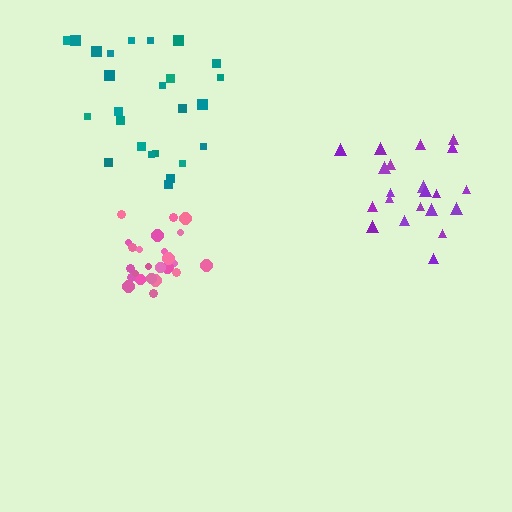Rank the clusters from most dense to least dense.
pink, purple, teal.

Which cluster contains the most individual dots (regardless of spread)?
Teal (25).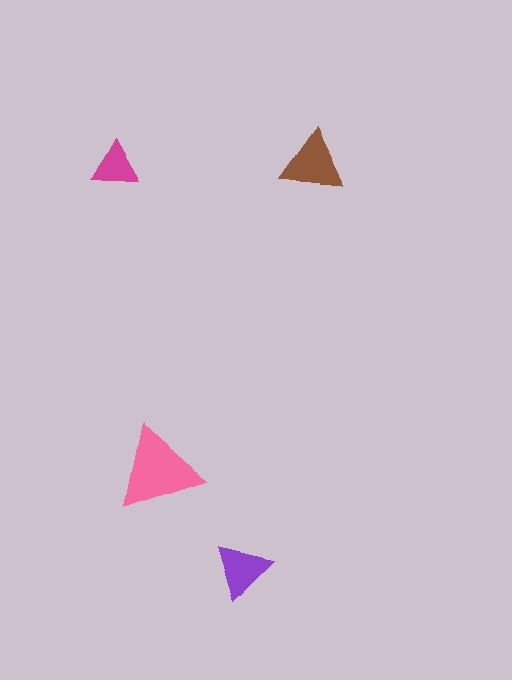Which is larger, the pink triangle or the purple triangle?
The pink one.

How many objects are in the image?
There are 4 objects in the image.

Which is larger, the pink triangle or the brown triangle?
The pink one.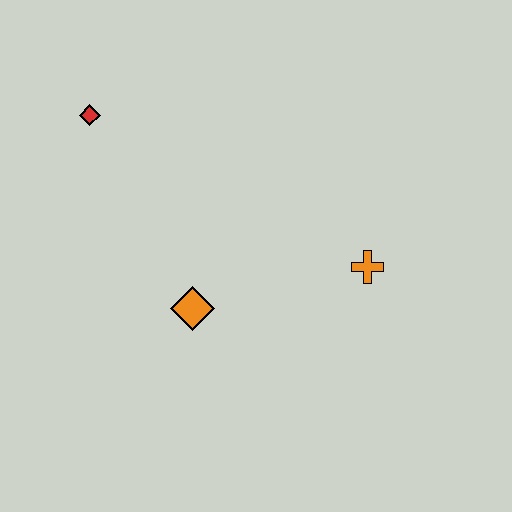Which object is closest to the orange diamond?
The orange cross is closest to the orange diamond.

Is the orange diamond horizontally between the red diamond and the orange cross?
Yes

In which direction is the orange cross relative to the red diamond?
The orange cross is to the right of the red diamond.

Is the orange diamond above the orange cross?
No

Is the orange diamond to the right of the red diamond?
Yes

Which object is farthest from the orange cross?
The red diamond is farthest from the orange cross.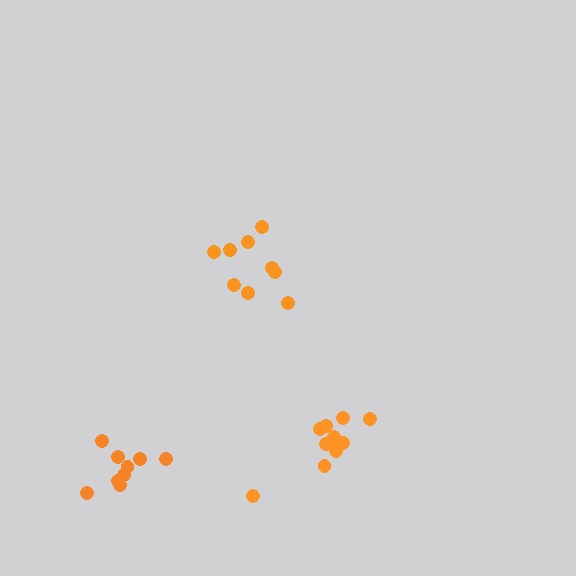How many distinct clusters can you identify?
There are 3 distinct clusters.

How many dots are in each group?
Group 1: 9 dots, Group 2: 9 dots, Group 3: 11 dots (29 total).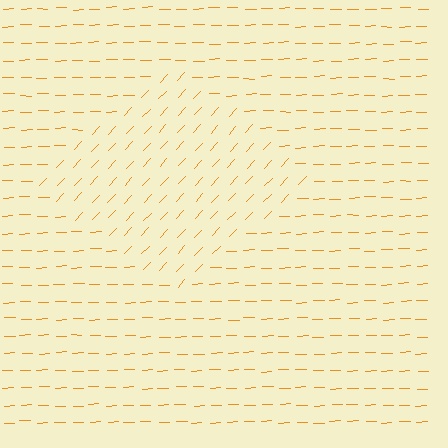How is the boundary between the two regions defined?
The boundary is defined purely by a change in line orientation (approximately 45 degrees difference). All lines are the same color and thickness.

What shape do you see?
I see a diamond.